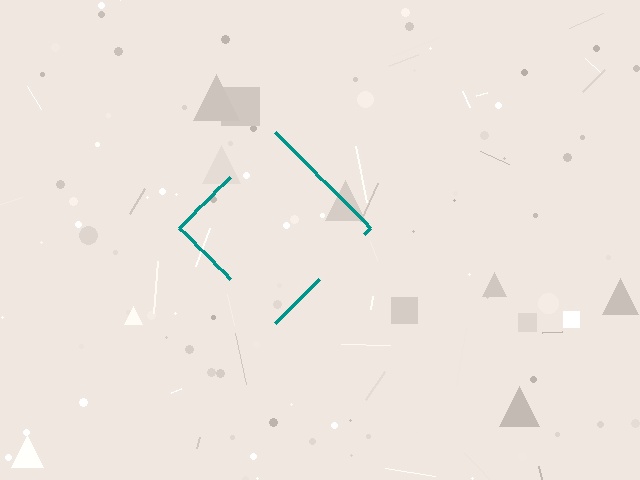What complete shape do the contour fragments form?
The contour fragments form a diamond.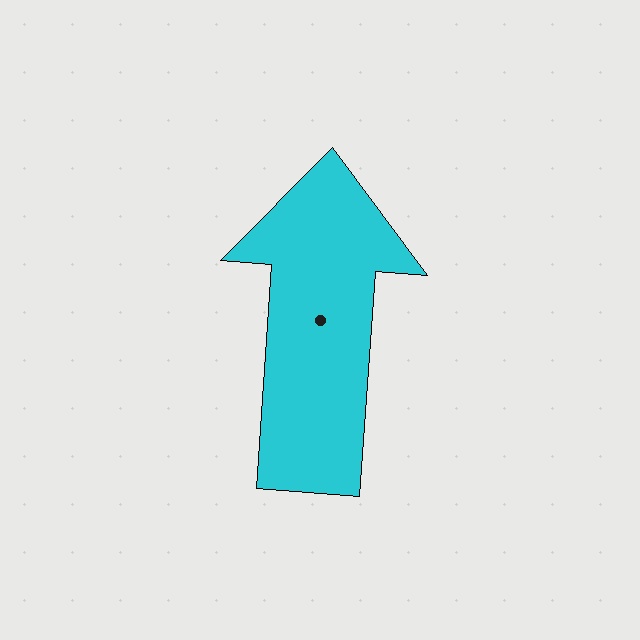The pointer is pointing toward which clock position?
Roughly 12 o'clock.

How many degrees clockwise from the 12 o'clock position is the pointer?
Approximately 4 degrees.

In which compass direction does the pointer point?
North.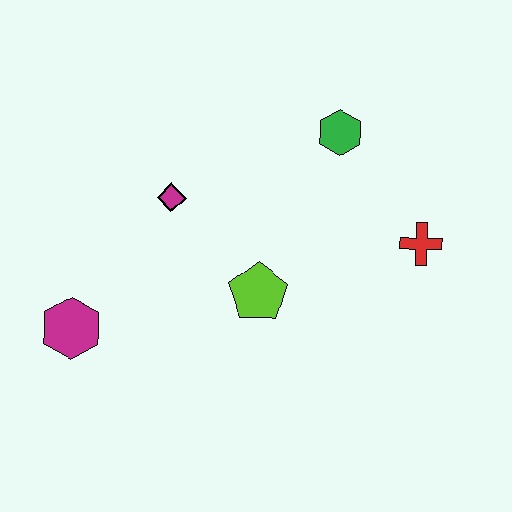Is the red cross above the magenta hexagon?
Yes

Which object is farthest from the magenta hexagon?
The red cross is farthest from the magenta hexagon.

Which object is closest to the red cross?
The green hexagon is closest to the red cross.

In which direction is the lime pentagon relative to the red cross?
The lime pentagon is to the left of the red cross.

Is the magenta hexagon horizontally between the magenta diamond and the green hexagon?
No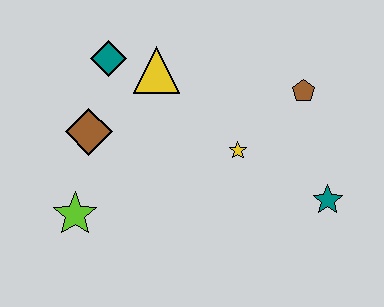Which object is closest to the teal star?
The yellow star is closest to the teal star.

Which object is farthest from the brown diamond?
The teal star is farthest from the brown diamond.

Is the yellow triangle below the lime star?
No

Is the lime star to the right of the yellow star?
No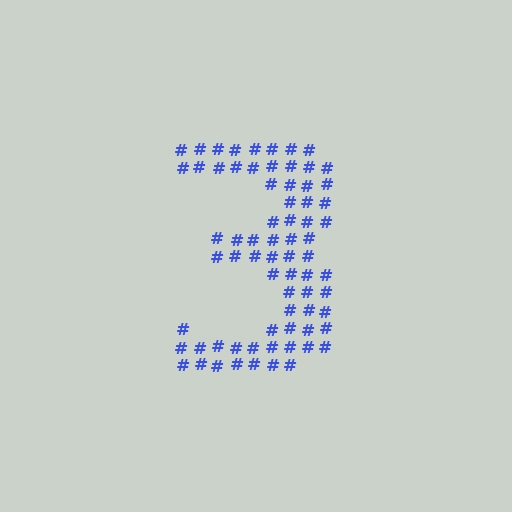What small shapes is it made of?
It is made of small hash symbols.